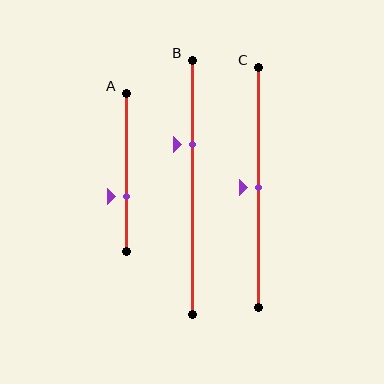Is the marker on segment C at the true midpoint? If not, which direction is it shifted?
Yes, the marker on segment C is at the true midpoint.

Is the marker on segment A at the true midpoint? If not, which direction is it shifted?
No, the marker on segment A is shifted downward by about 15% of the segment length.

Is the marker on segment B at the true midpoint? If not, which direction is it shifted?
No, the marker on segment B is shifted upward by about 17% of the segment length.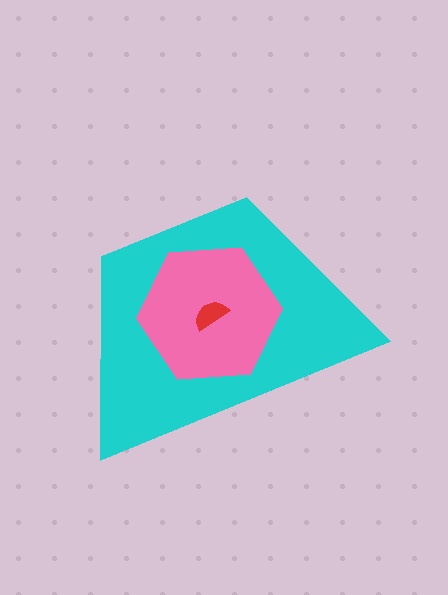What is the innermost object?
The red semicircle.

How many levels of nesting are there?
3.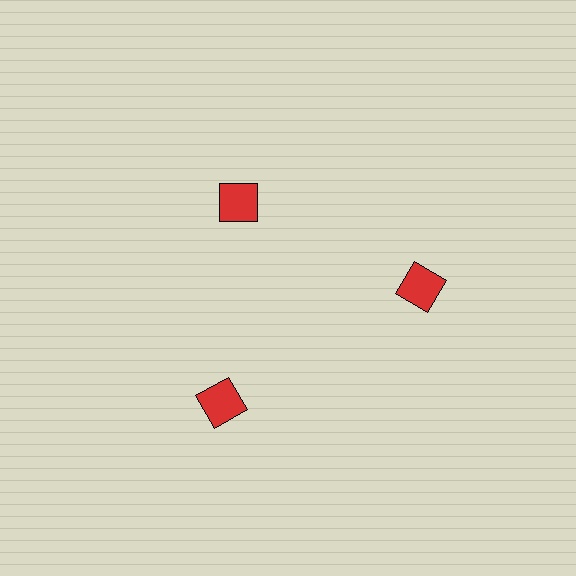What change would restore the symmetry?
The symmetry would be restored by moving it outward, back onto the ring so that all 3 squares sit at equal angles and equal distance from the center.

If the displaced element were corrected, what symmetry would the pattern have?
It would have 3-fold rotational symmetry — the pattern would map onto itself every 120 degrees.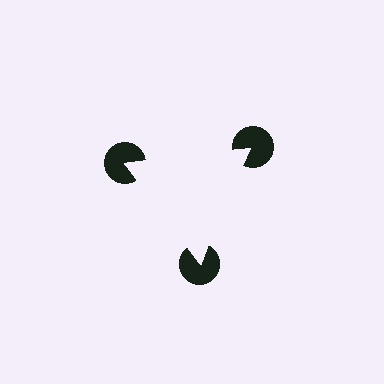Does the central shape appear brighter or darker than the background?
It typically appears slightly brighter than the background, even though no actual brightness change is drawn.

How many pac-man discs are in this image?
There are 3 — one at each vertex of the illusory triangle.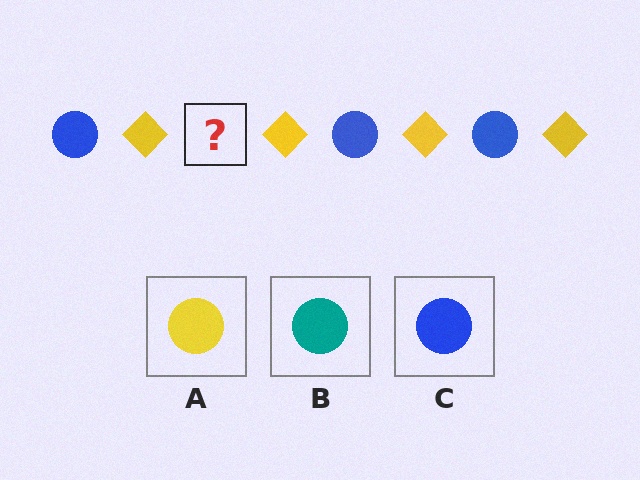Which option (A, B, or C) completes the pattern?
C.